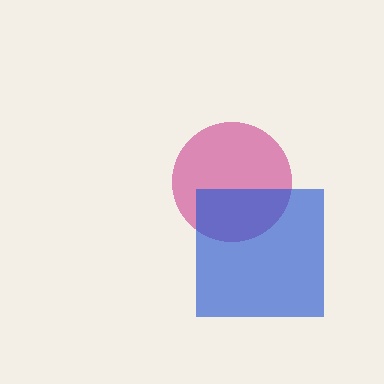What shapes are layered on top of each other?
The layered shapes are: a magenta circle, a blue square.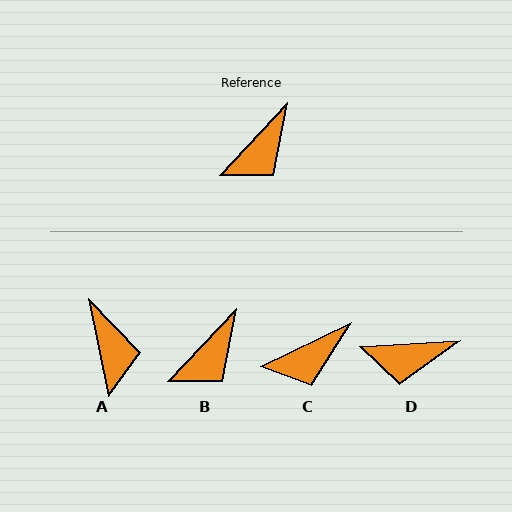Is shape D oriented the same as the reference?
No, it is off by about 44 degrees.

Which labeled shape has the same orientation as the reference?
B.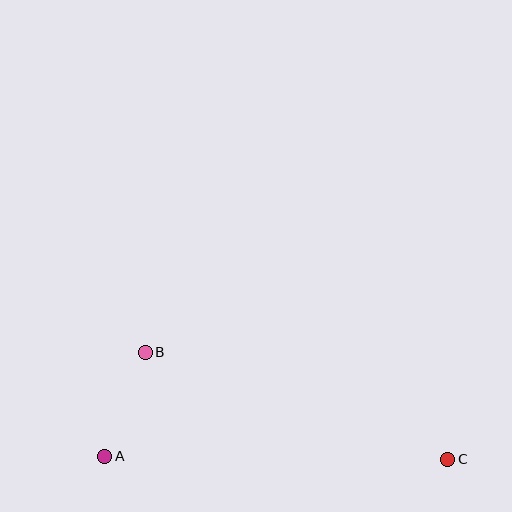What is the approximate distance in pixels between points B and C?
The distance between B and C is approximately 321 pixels.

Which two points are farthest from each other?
Points A and C are farthest from each other.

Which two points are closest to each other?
Points A and B are closest to each other.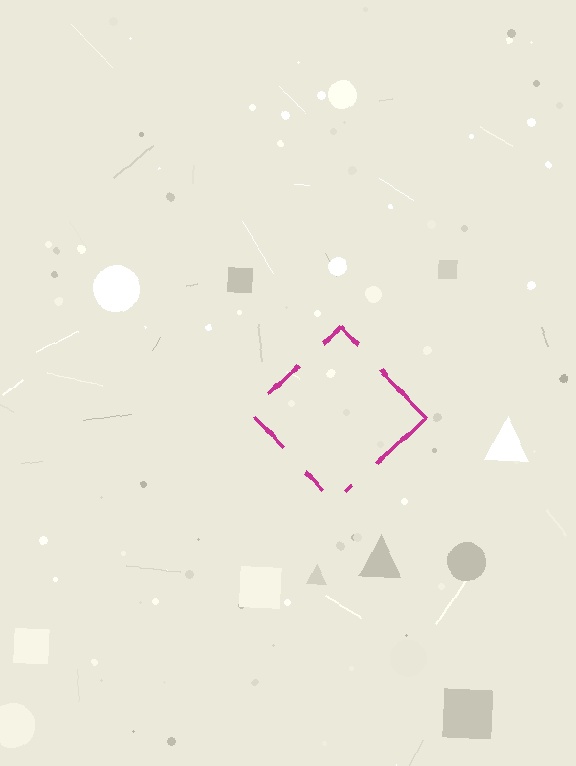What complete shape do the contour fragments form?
The contour fragments form a diamond.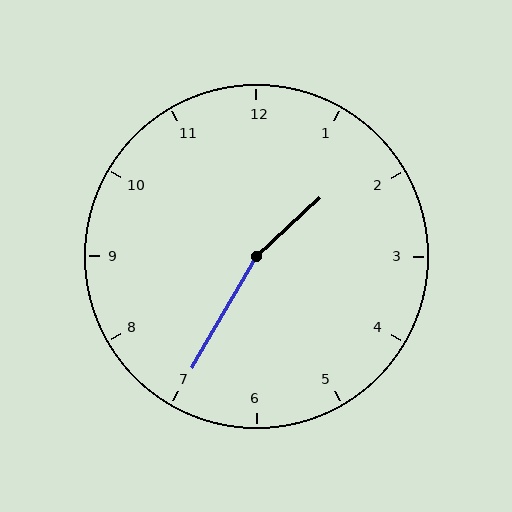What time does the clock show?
1:35.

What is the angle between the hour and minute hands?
Approximately 162 degrees.